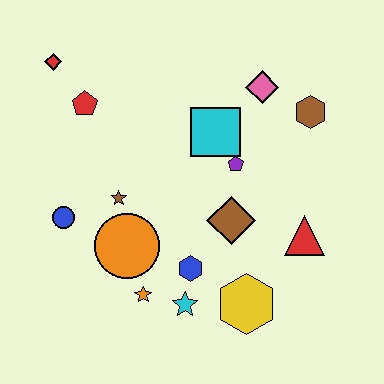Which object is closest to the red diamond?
The red pentagon is closest to the red diamond.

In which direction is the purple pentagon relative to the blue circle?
The purple pentagon is to the right of the blue circle.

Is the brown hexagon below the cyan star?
No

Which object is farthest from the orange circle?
The brown hexagon is farthest from the orange circle.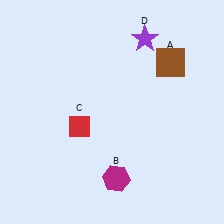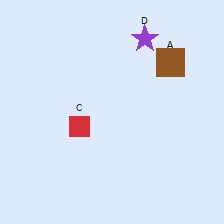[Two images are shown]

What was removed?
The magenta hexagon (B) was removed in Image 2.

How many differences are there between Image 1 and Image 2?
There is 1 difference between the two images.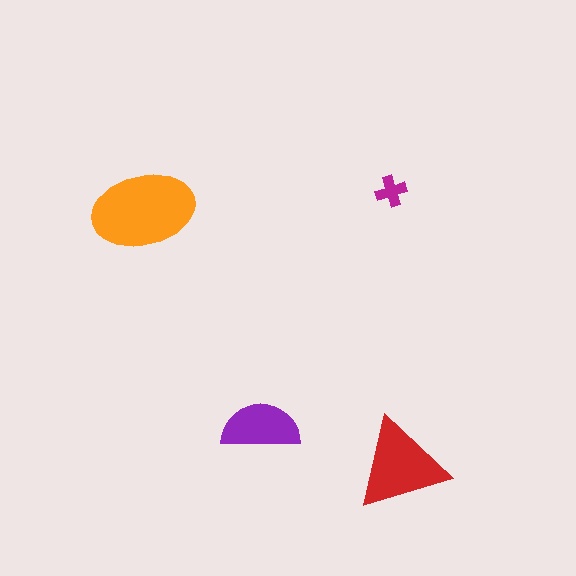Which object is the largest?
The orange ellipse.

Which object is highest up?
The magenta cross is topmost.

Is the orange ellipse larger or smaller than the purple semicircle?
Larger.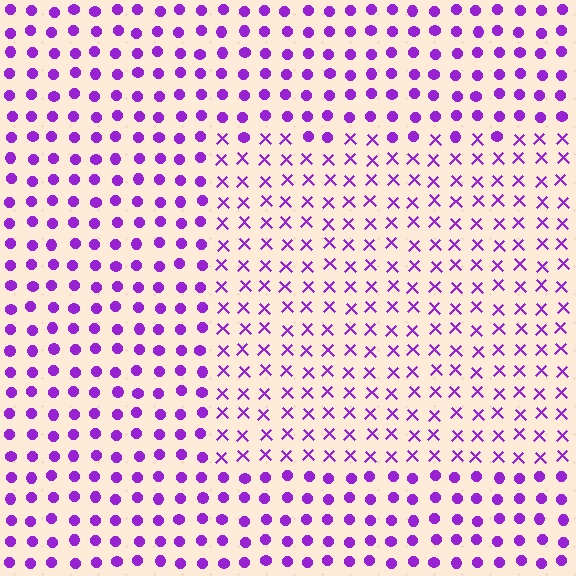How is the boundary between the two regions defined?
The boundary is defined by a change in element shape: X marks inside vs. circles outside. All elements share the same color and spacing.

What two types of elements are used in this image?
The image uses X marks inside the rectangle region and circles outside it.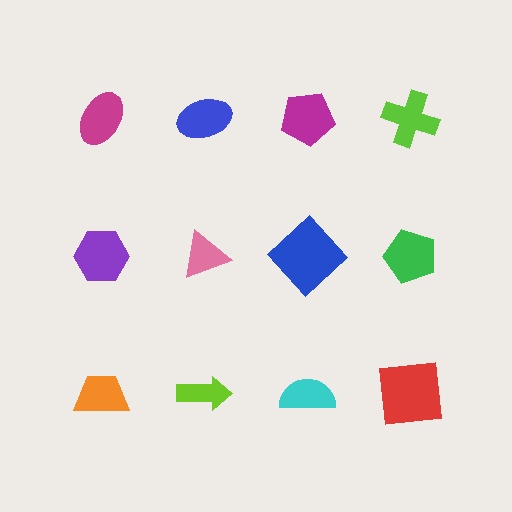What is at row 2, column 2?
A pink triangle.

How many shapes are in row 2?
4 shapes.